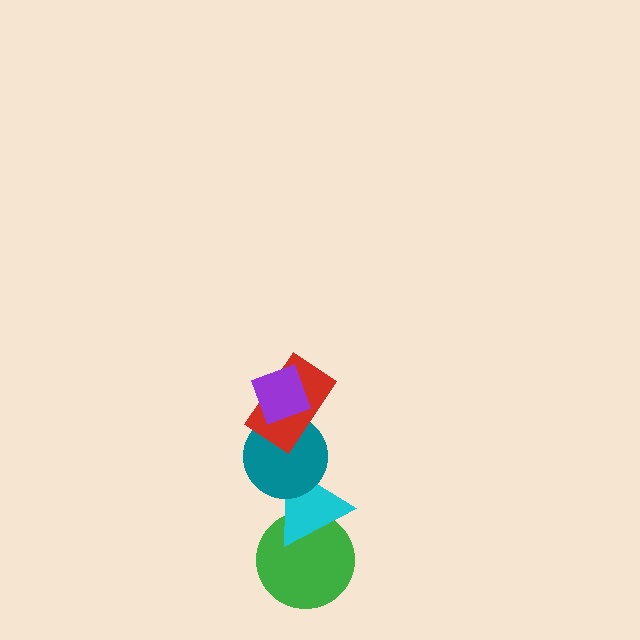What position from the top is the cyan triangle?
The cyan triangle is 4th from the top.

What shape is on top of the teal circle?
The red rectangle is on top of the teal circle.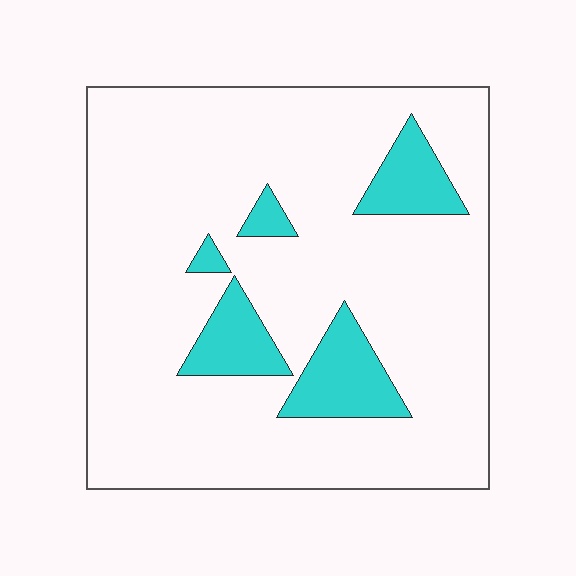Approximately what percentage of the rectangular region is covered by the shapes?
Approximately 15%.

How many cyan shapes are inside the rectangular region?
5.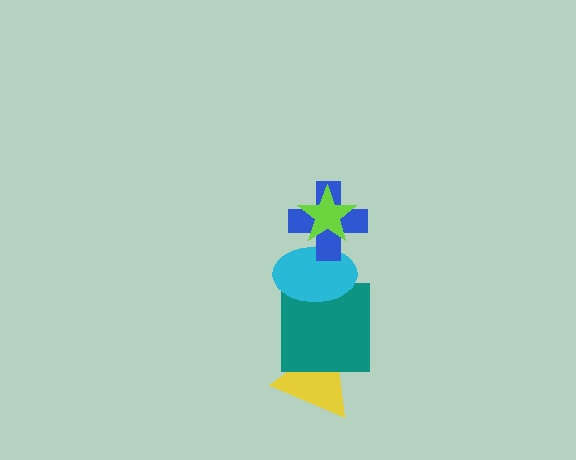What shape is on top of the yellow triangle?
The teal square is on top of the yellow triangle.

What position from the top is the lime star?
The lime star is 1st from the top.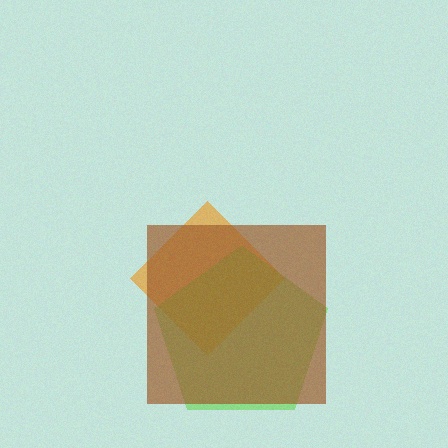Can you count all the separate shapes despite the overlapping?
Yes, there are 3 separate shapes.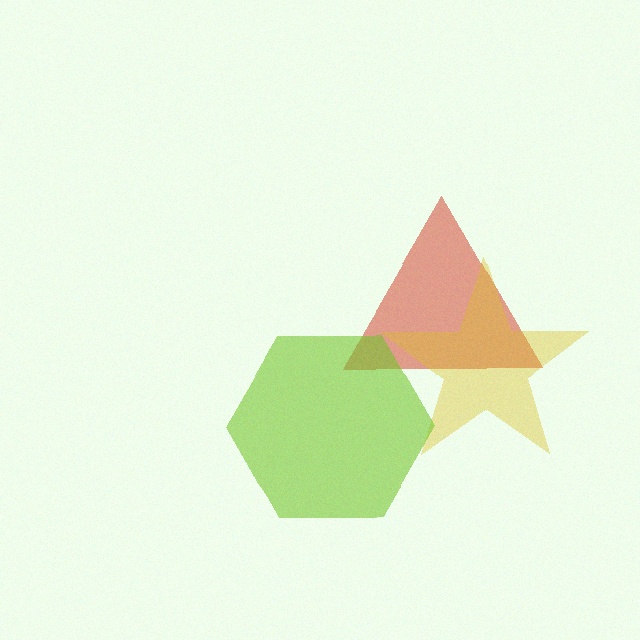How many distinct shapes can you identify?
There are 3 distinct shapes: a red triangle, a yellow star, a lime hexagon.